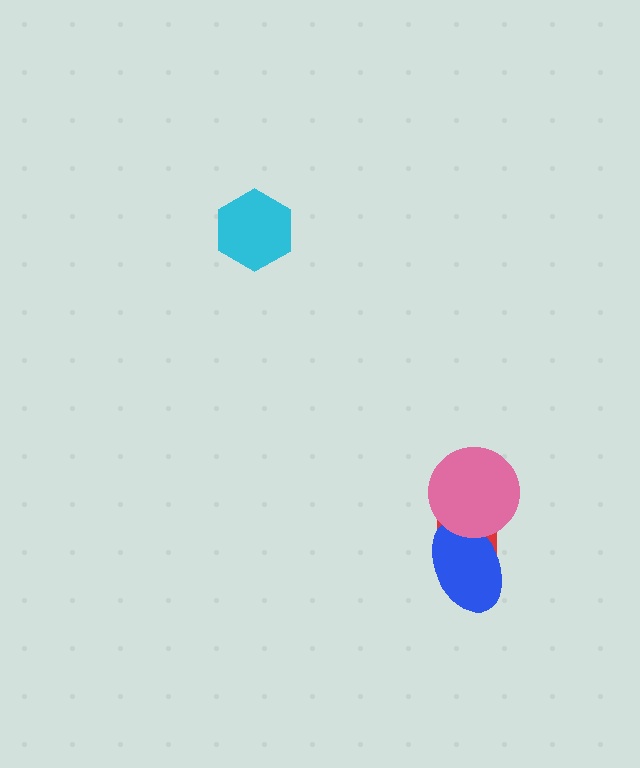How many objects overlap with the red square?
2 objects overlap with the red square.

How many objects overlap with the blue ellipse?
2 objects overlap with the blue ellipse.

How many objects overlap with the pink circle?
2 objects overlap with the pink circle.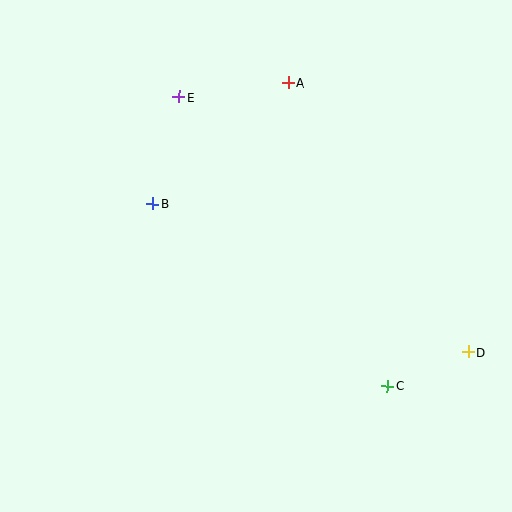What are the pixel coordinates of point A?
Point A is at (288, 83).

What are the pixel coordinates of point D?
Point D is at (468, 352).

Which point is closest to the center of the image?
Point B at (153, 204) is closest to the center.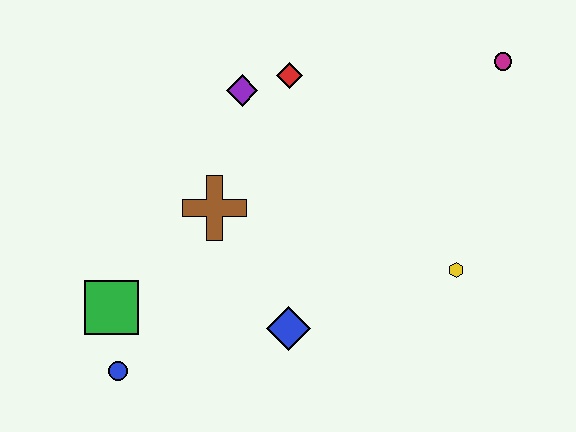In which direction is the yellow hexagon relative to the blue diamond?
The yellow hexagon is to the right of the blue diamond.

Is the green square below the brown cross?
Yes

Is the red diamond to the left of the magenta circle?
Yes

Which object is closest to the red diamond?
The purple diamond is closest to the red diamond.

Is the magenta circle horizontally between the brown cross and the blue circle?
No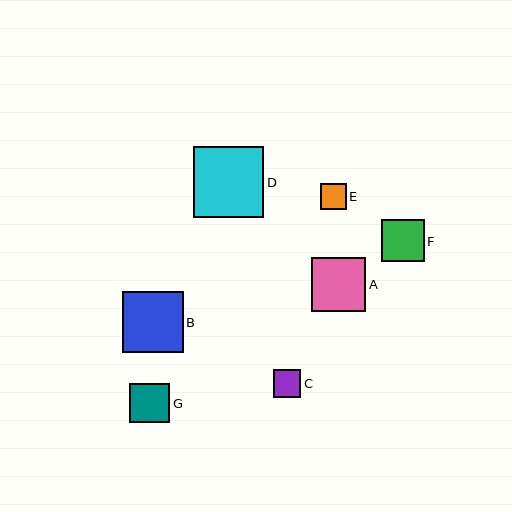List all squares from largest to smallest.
From largest to smallest: D, B, A, F, G, C, E.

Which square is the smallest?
Square E is the smallest with a size of approximately 26 pixels.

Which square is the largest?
Square D is the largest with a size of approximately 71 pixels.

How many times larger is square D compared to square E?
Square D is approximately 2.7 times the size of square E.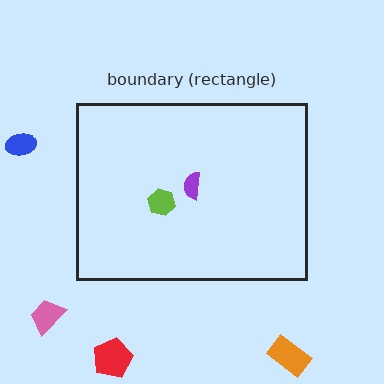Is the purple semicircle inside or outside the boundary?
Inside.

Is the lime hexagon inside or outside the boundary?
Inside.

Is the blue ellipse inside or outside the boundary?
Outside.